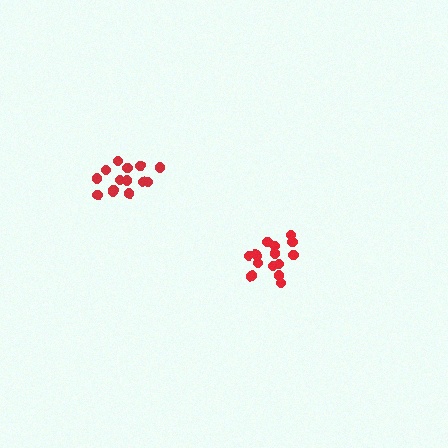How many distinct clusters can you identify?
There are 2 distinct clusters.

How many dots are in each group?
Group 1: 14 dots, Group 2: 15 dots (29 total).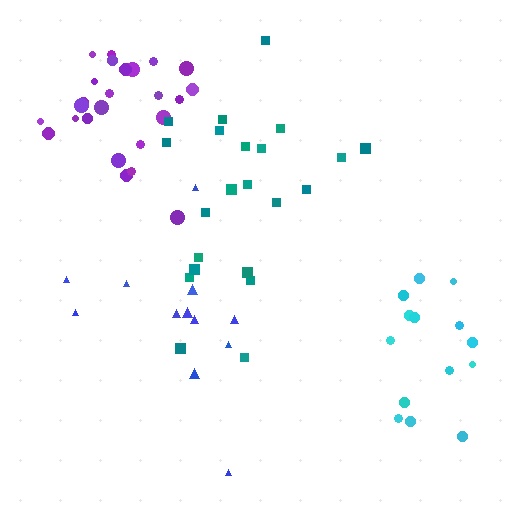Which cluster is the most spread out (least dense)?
Blue.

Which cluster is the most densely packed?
Purple.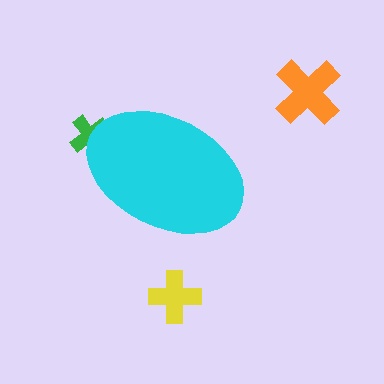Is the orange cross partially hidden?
No, the orange cross is fully visible.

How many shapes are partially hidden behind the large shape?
1 shape is partially hidden.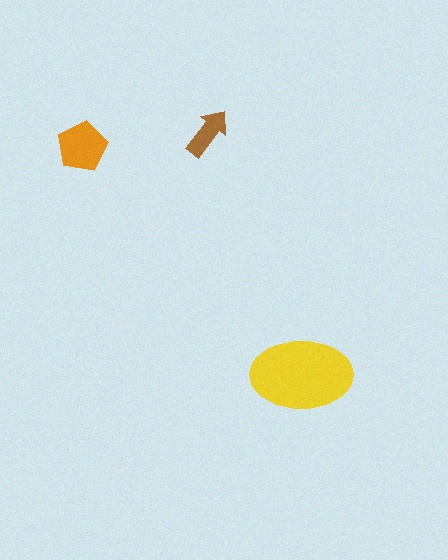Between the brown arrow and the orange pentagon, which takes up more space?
The orange pentagon.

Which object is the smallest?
The brown arrow.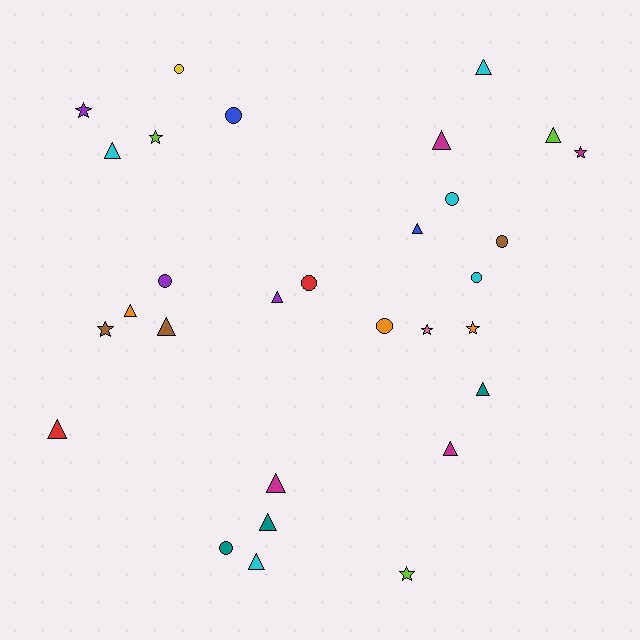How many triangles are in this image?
There are 14 triangles.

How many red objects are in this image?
There are 2 red objects.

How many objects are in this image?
There are 30 objects.